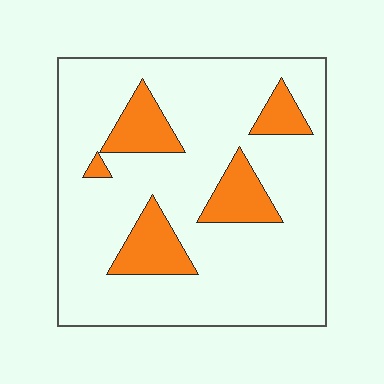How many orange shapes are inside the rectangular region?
5.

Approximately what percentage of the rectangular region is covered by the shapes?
Approximately 20%.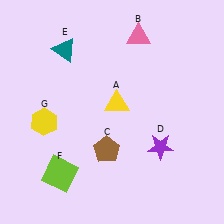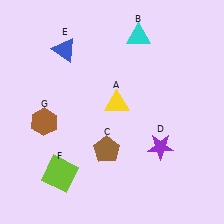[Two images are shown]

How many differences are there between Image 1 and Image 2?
There are 3 differences between the two images.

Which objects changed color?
B changed from pink to cyan. E changed from teal to blue. G changed from yellow to brown.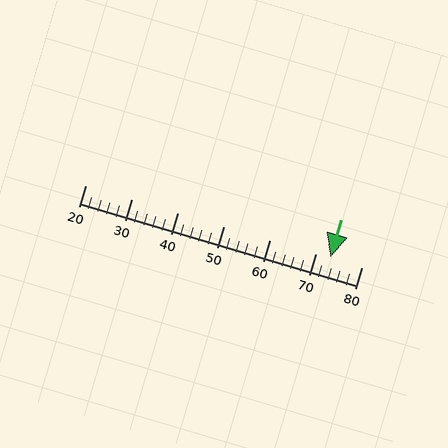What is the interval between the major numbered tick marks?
The major tick marks are spaced 10 units apart.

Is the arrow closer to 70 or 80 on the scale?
The arrow is closer to 70.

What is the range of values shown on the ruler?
The ruler shows values from 20 to 80.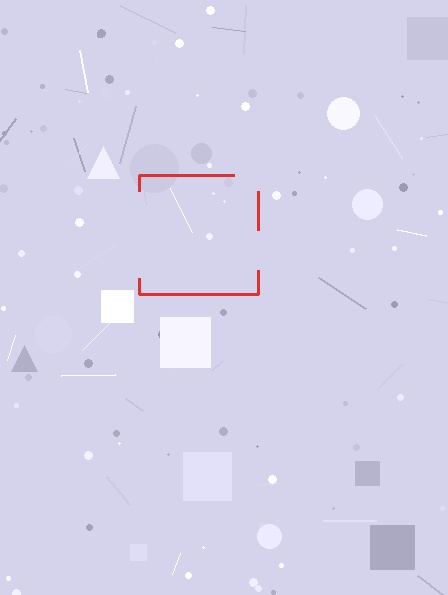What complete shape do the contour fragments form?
The contour fragments form a square.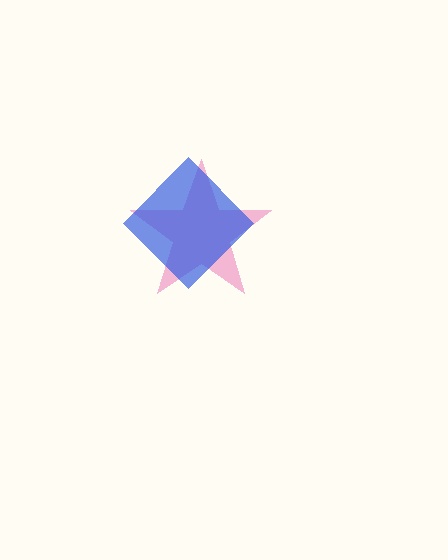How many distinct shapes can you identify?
There are 2 distinct shapes: a pink star, a blue diamond.